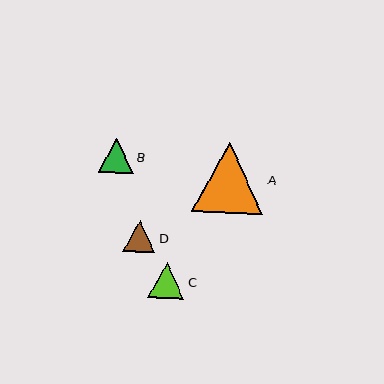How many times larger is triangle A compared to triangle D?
Triangle A is approximately 2.2 times the size of triangle D.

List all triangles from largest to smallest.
From largest to smallest: A, C, B, D.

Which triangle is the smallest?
Triangle D is the smallest with a size of approximately 32 pixels.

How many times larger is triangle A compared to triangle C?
Triangle A is approximately 2.0 times the size of triangle C.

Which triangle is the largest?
Triangle A is the largest with a size of approximately 71 pixels.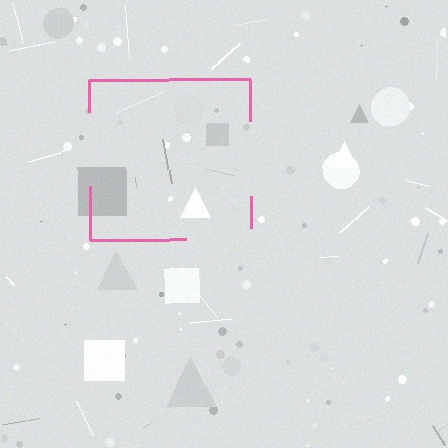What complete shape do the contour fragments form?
The contour fragments form a square.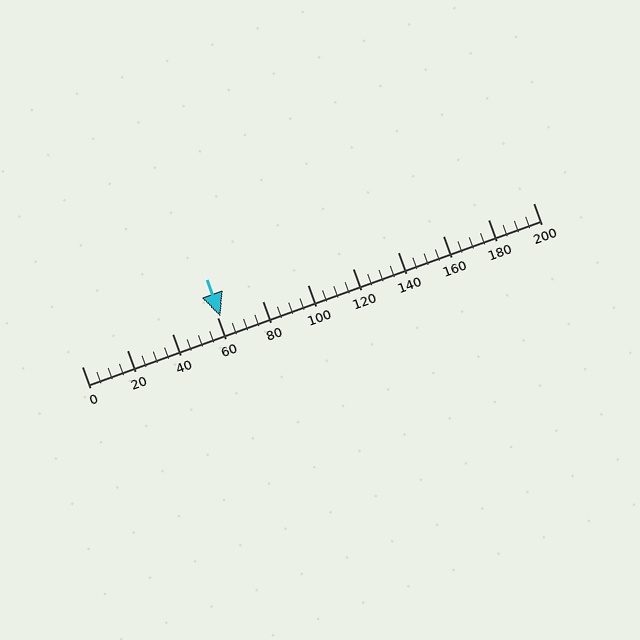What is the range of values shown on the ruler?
The ruler shows values from 0 to 200.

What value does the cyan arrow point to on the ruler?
The cyan arrow points to approximately 62.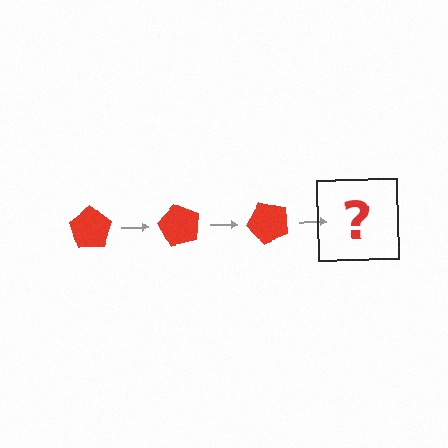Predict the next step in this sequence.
The next step is a red pentagon rotated 180 degrees.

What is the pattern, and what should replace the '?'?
The pattern is that the pentagon rotates 60 degrees each step. The '?' should be a red pentagon rotated 180 degrees.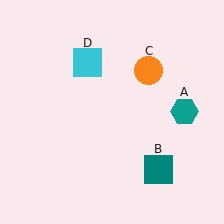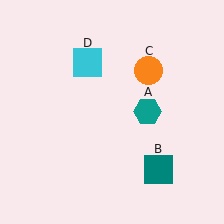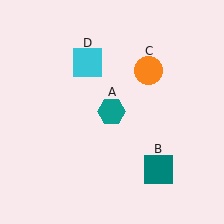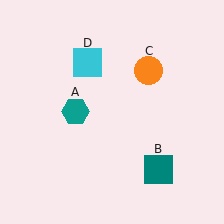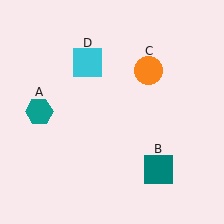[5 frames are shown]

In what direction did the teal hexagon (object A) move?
The teal hexagon (object A) moved left.